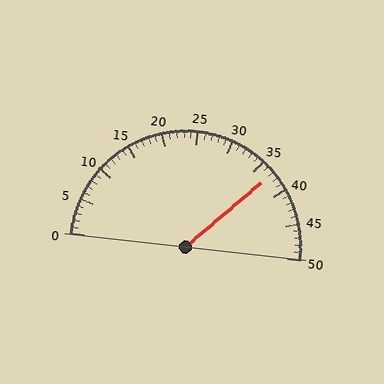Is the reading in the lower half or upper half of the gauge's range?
The reading is in the upper half of the range (0 to 50).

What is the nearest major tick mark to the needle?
The nearest major tick mark is 35.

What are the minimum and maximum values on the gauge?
The gauge ranges from 0 to 50.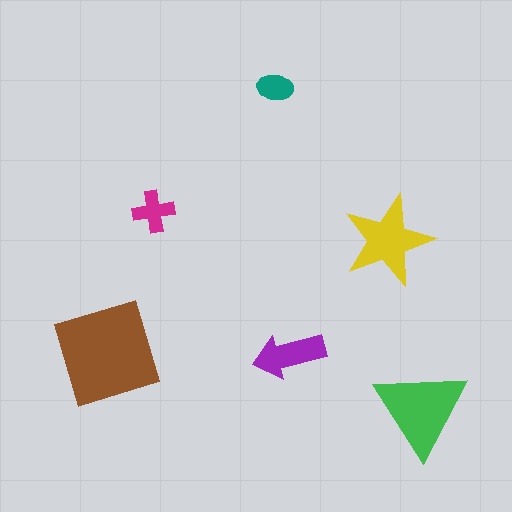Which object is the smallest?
The teal ellipse.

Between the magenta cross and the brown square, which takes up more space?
The brown square.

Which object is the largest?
The brown square.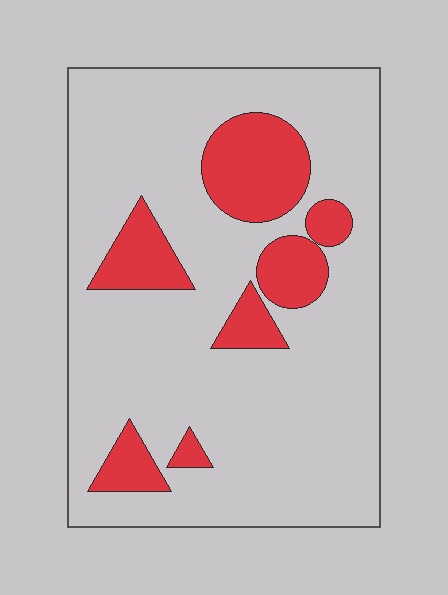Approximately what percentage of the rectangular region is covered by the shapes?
Approximately 20%.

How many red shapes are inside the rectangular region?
7.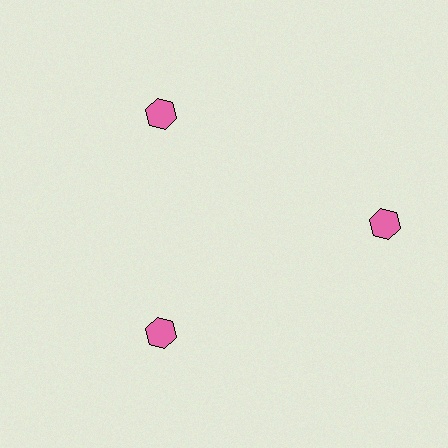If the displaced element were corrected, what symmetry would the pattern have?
It would have 3-fold rotational symmetry — the pattern would map onto itself every 120 degrees.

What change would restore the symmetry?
The symmetry would be restored by moving it inward, back onto the ring so that all 3 hexagons sit at equal angles and equal distance from the center.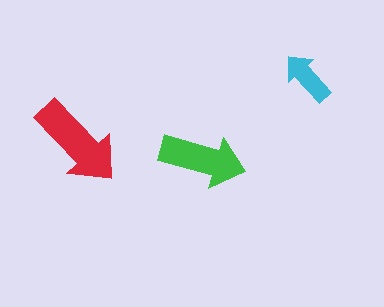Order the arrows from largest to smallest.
the red one, the green one, the cyan one.